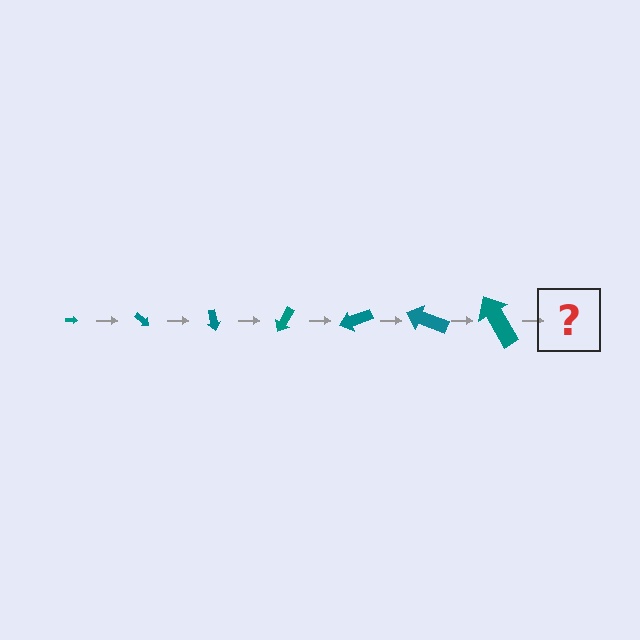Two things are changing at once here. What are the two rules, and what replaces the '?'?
The two rules are that the arrow grows larger each step and it rotates 40 degrees each step. The '?' should be an arrow, larger than the previous one and rotated 280 degrees from the start.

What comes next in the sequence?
The next element should be an arrow, larger than the previous one and rotated 280 degrees from the start.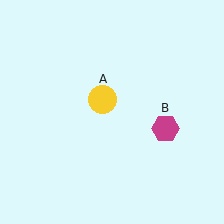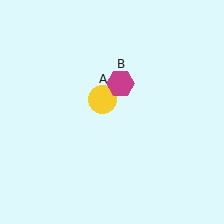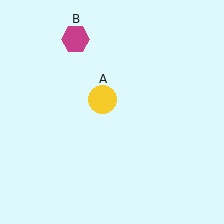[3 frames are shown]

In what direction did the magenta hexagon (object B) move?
The magenta hexagon (object B) moved up and to the left.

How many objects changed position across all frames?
1 object changed position: magenta hexagon (object B).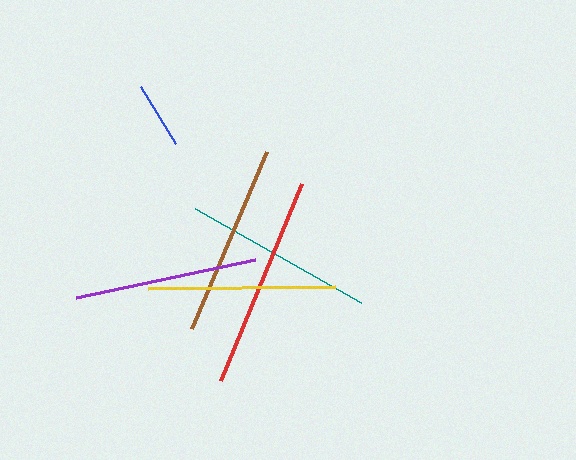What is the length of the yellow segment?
The yellow segment is approximately 187 pixels long.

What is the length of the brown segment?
The brown segment is approximately 192 pixels long.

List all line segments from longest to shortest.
From longest to shortest: red, brown, teal, yellow, purple, blue.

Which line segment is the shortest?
The blue line is the shortest at approximately 67 pixels.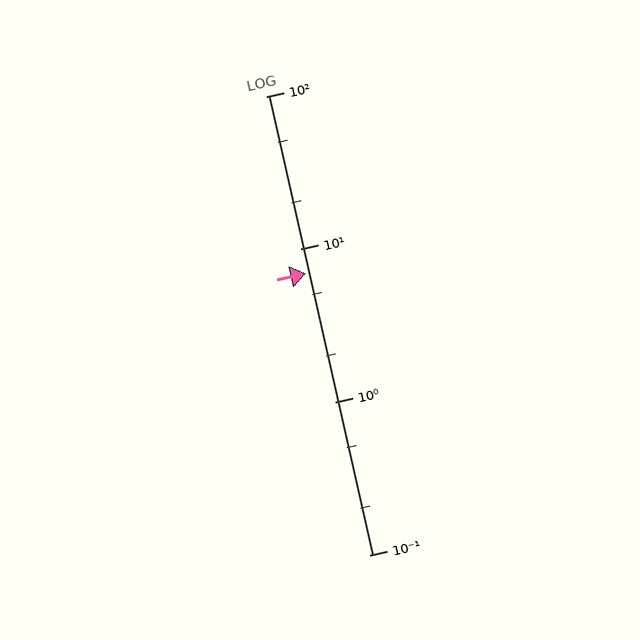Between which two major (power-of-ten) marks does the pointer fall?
The pointer is between 1 and 10.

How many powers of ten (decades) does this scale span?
The scale spans 3 decades, from 0.1 to 100.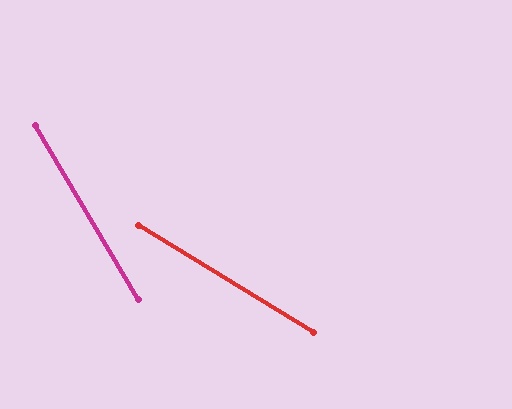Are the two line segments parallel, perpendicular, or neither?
Neither parallel nor perpendicular — they differ by about 28°.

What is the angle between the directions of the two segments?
Approximately 28 degrees.